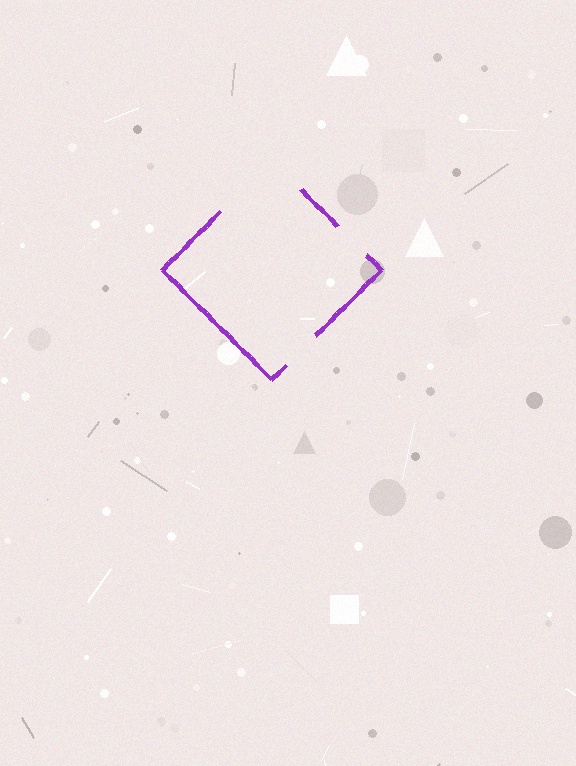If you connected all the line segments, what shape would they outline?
They would outline a diamond.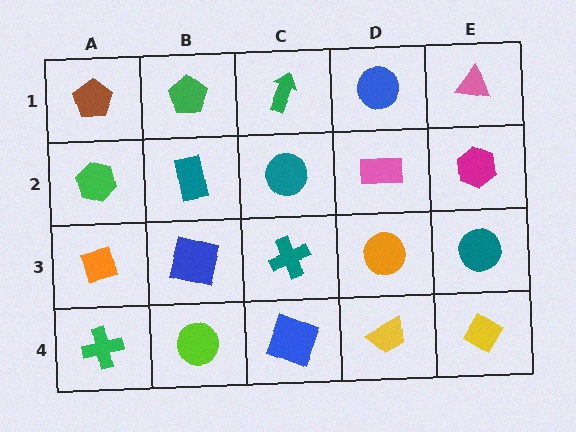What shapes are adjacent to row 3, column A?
A green hexagon (row 2, column A), a green cross (row 4, column A), a blue square (row 3, column B).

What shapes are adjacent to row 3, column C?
A teal circle (row 2, column C), a blue square (row 4, column C), a blue square (row 3, column B), an orange circle (row 3, column D).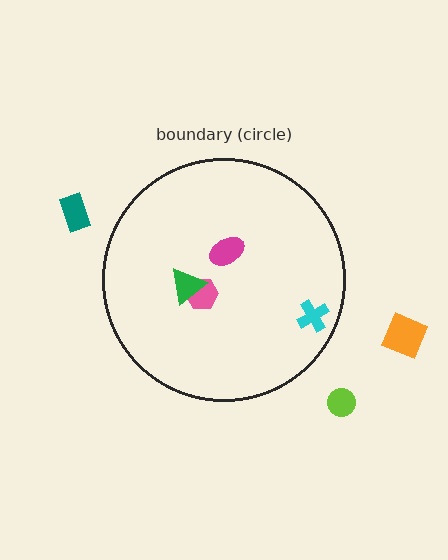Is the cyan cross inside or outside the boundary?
Inside.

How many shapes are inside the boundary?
4 inside, 3 outside.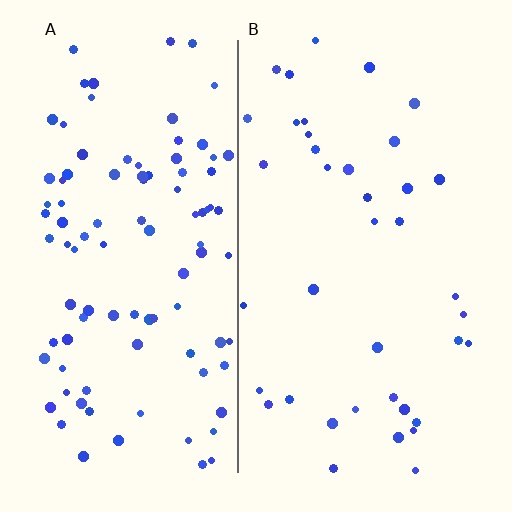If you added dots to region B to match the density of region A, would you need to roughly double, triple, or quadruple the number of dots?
Approximately triple.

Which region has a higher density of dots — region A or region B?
A (the left).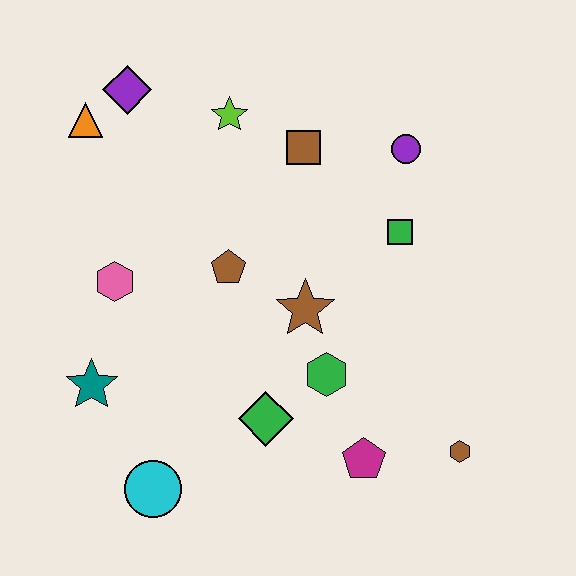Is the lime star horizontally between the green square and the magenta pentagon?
No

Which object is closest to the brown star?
The green hexagon is closest to the brown star.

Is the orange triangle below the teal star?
No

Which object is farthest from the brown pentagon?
The brown hexagon is farthest from the brown pentagon.